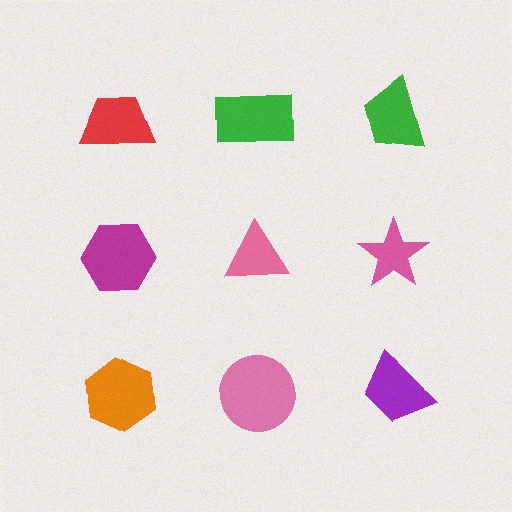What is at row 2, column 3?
A pink star.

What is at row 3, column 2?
A pink circle.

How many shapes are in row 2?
3 shapes.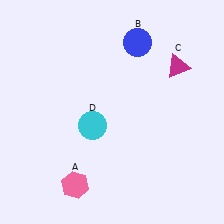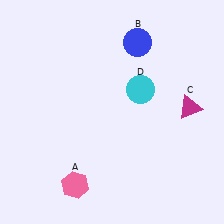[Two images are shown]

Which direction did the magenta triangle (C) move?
The magenta triangle (C) moved down.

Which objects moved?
The objects that moved are: the magenta triangle (C), the cyan circle (D).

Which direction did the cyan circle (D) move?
The cyan circle (D) moved right.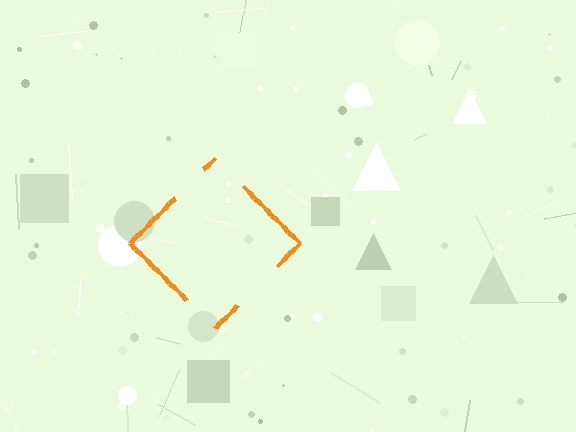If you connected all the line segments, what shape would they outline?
They would outline a diamond.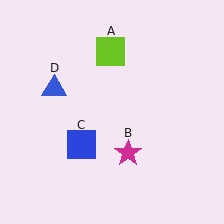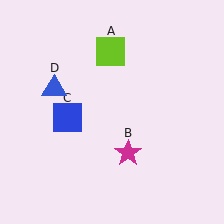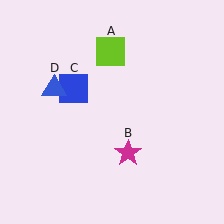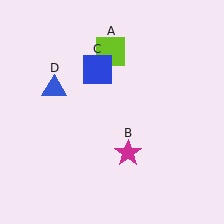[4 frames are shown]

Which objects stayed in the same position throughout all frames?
Lime square (object A) and magenta star (object B) and blue triangle (object D) remained stationary.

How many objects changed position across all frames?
1 object changed position: blue square (object C).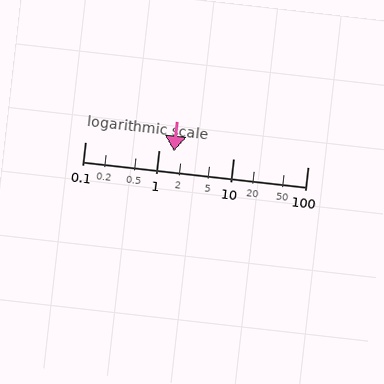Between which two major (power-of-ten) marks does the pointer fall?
The pointer is between 1 and 10.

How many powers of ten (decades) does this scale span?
The scale spans 3 decades, from 0.1 to 100.